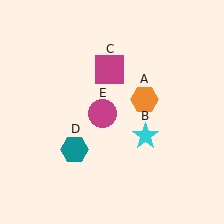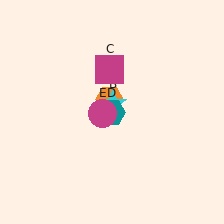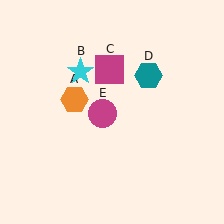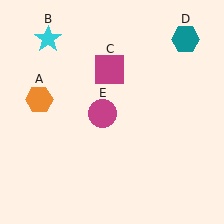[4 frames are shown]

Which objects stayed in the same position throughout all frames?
Magenta square (object C) and magenta circle (object E) remained stationary.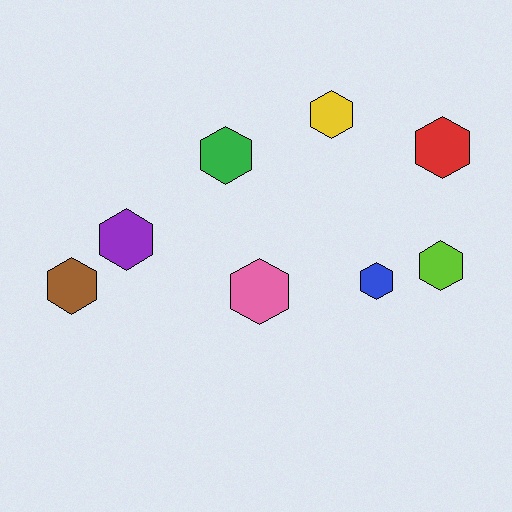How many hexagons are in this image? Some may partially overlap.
There are 8 hexagons.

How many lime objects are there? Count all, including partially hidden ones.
There is 1 lime object.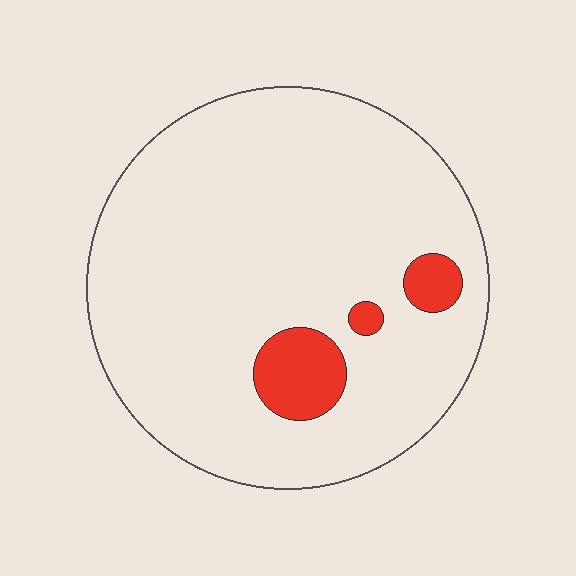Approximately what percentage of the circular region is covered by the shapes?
Approximately 10%.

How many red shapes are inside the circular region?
3.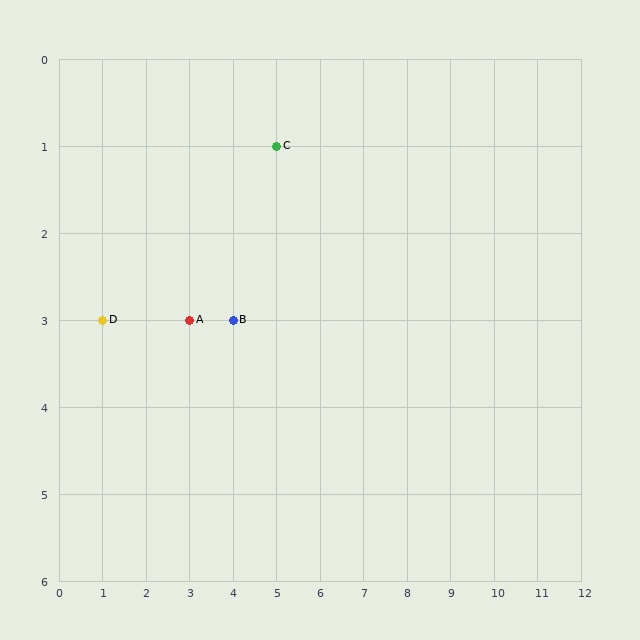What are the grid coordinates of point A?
Point A is at grid coordinates (3, 3).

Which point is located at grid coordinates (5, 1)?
Point C is at (5, 1).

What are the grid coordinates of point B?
Point B is at grid coordinates (4, 3).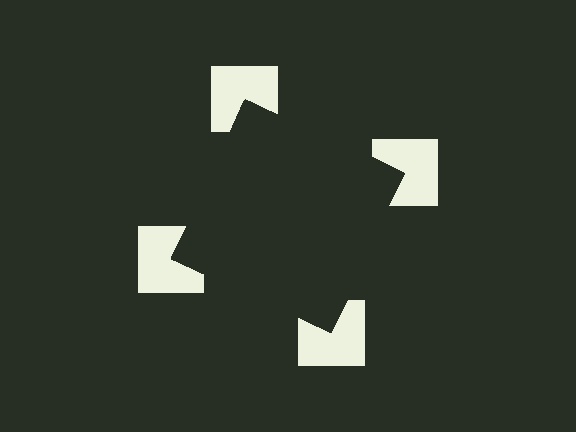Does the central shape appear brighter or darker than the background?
It typically appears slightly darker than the background, even though no actual brightness change is drawn.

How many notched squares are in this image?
There are 4 — one at each vertex of the illusory square.